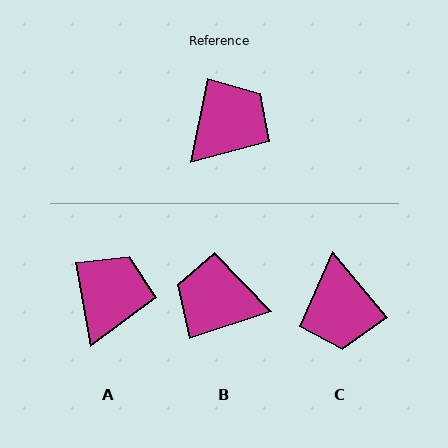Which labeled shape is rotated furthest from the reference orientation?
C, about 129 degrees away.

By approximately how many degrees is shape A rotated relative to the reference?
Approximately 22 degrees counter-clockwise.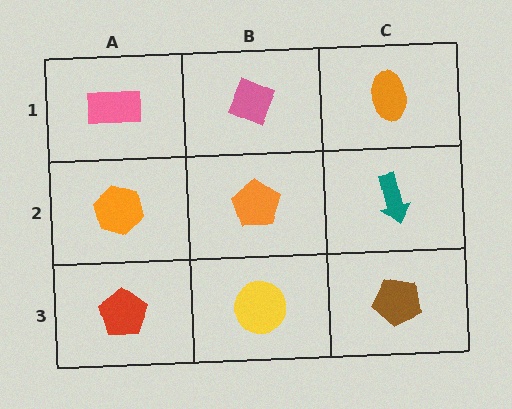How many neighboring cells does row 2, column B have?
4.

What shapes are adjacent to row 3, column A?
An orange hexagon (row 2, column A), a yellow circle (row 3, column B).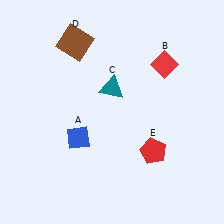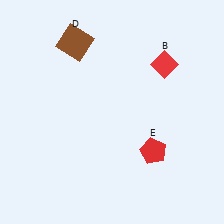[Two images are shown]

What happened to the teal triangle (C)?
The teal triangle (C) was removed in Image 2. It was in the top-left area of Image 1.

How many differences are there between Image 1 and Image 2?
There are 2 differences between the two images.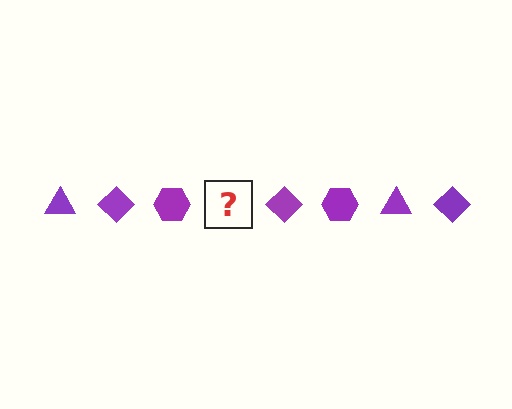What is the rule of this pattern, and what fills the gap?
The rule is that the pattern cycles through triangle, diamond, hexagon shapes in purple. The gap should be filled with a purple triangle.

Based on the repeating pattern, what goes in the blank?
The blank should be a purple triangle.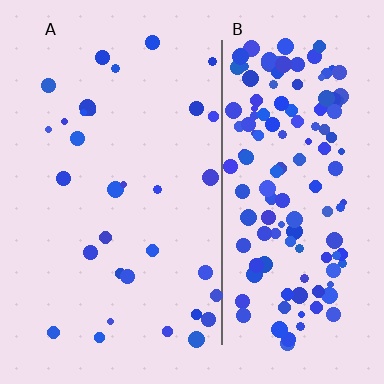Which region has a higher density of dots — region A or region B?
B (the right).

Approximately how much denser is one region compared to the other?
Approximately 4.8× — region B over region A.